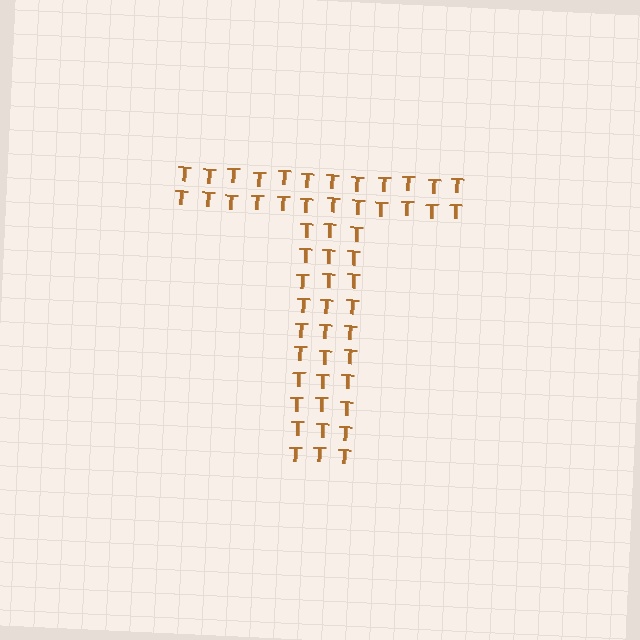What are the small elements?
The small elements are letter T's.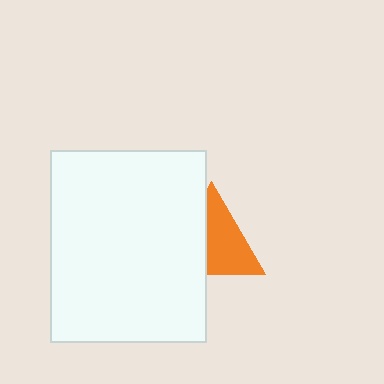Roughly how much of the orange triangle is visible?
About half of it is visible (roughly 57%).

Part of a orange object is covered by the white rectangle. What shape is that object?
It is a triangle.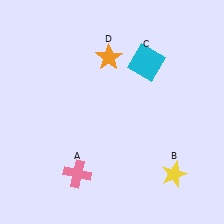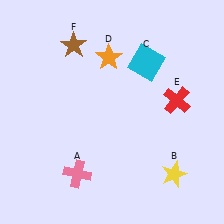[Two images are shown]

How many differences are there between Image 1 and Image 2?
There are 2 differences between the two images.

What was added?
A red cross (E), a brown star (F) were added in Image 2.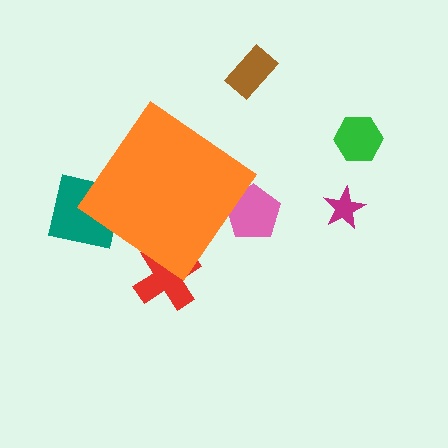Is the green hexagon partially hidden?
No, the green hexagon is fully visible.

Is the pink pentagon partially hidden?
Yes, the pink pentagon is partially hidden behind the orange diamond.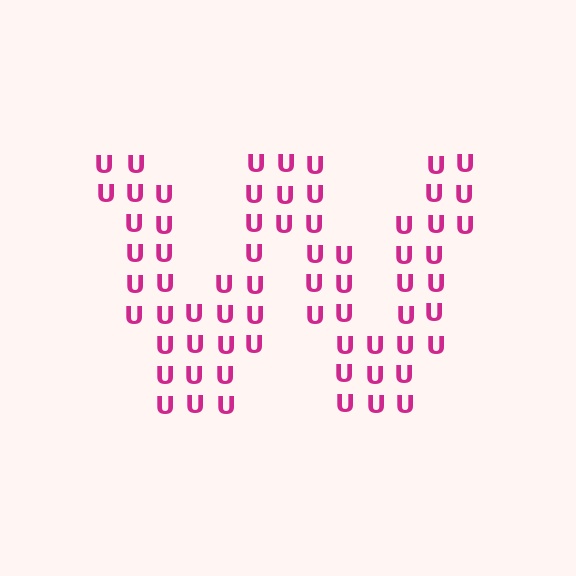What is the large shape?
The large shape is the letter W.